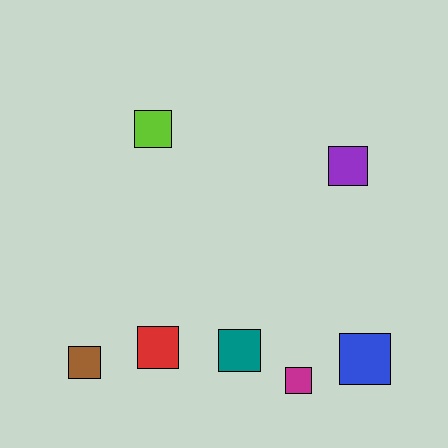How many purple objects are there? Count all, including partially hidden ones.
There is 1 purple object.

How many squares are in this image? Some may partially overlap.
There are 7 squares.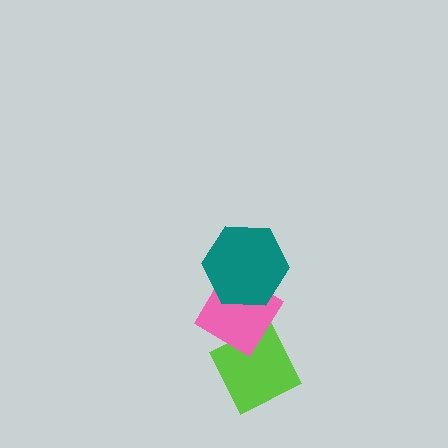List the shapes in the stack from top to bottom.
From top to bottom: the teal hexagon, the pink diamond, the lime diamond.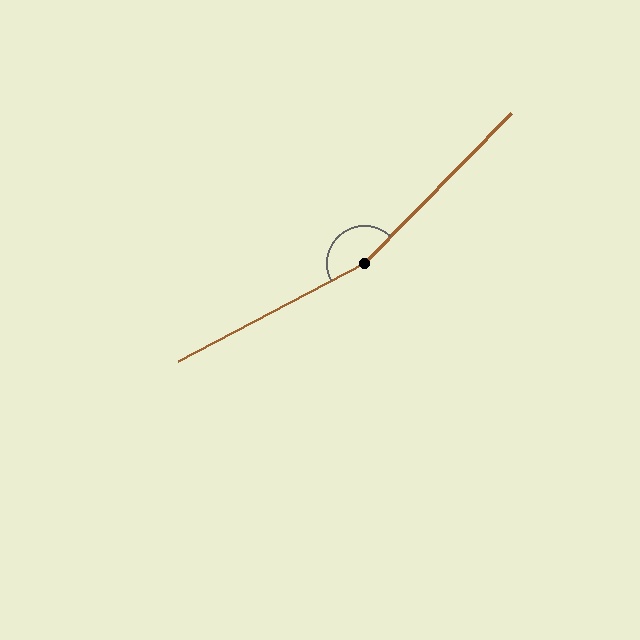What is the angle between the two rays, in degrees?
Approximately 162 degrees.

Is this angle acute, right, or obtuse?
It is obtuse.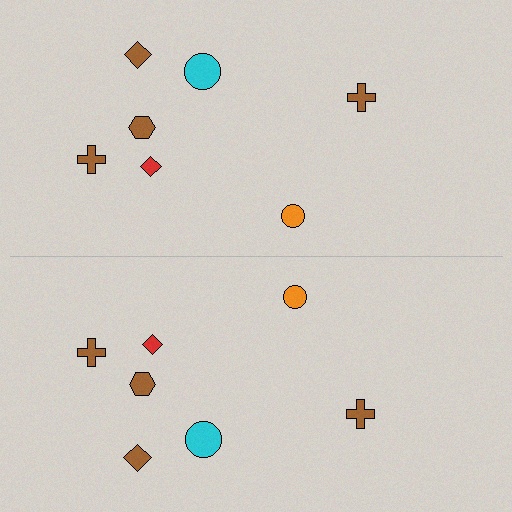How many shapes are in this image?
There are 14 shapes in this image.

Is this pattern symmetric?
Yes, this pattern has bilateral (reflection) symmetry.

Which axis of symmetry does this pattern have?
The pattern has a horizontal axis of symmetry running through the center of the image.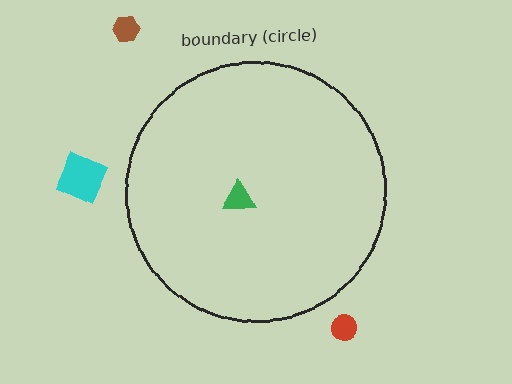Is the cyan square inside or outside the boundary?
Outside.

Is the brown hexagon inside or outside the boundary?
Outside.